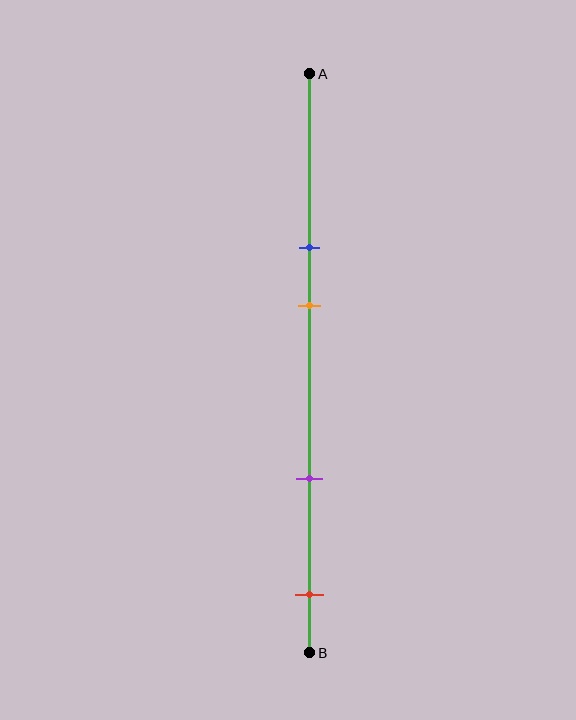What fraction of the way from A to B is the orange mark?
The orange mark is approximately 40% (0.4) of the way from A to B.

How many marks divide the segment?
There are 4 marks dividing the segment.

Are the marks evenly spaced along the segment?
No, the marks are not evenly spaced.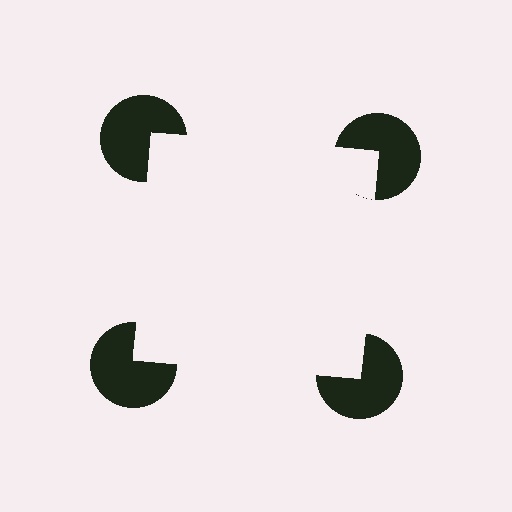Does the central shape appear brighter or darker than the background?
It typically appears slightly brighter than the background, even though no actual brightness change is drawn.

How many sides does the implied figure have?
4 sides.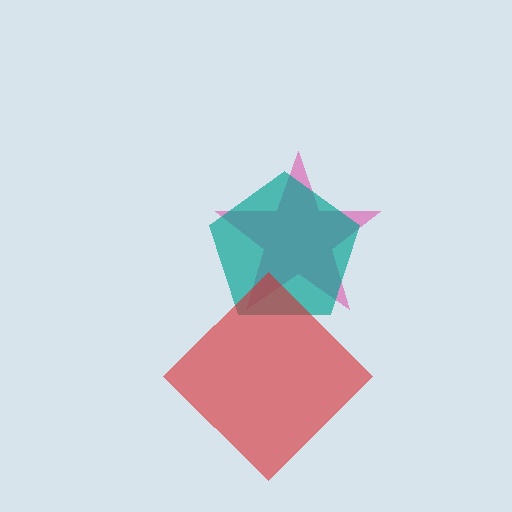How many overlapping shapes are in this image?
There are 3 overlapping shapes in the image.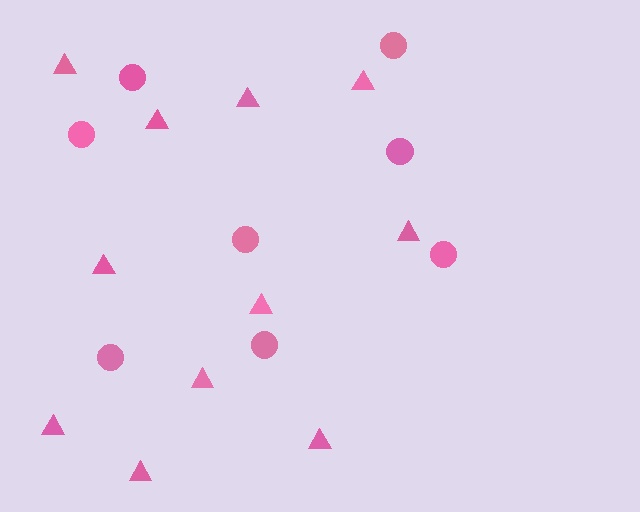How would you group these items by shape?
There are 2 groups: one group of triangles (11) and one group of circles (8).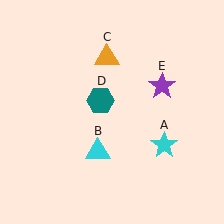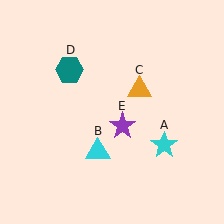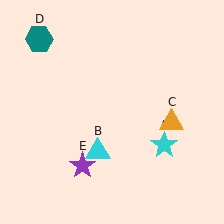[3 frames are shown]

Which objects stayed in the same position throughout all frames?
Cyan star (object A) and cyan triangle (object B) remained stationary.